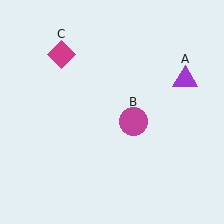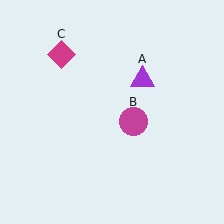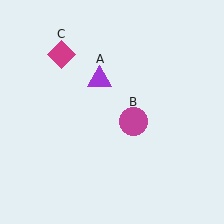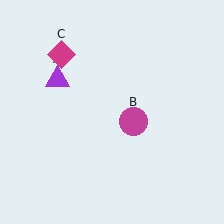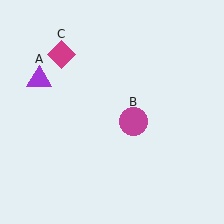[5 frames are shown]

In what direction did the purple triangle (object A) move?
The purple triangle (object A) moved left.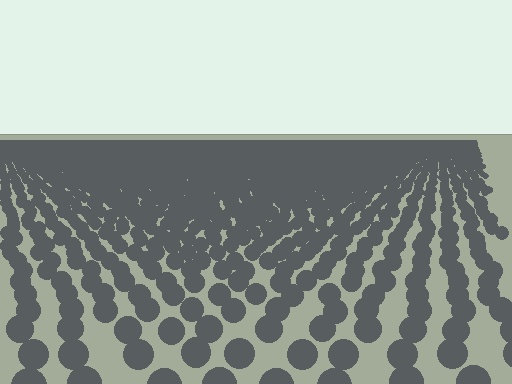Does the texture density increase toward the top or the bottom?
Density increases toward the top.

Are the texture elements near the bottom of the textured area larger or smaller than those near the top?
Larger. Near the bottom, elements are closer to the viewer and appear at a bigger on-screen size.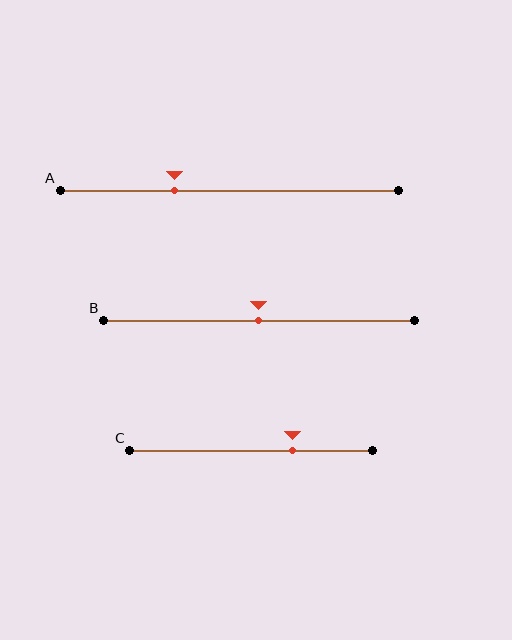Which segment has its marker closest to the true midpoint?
Segment B has its marker closest to the true midpoint.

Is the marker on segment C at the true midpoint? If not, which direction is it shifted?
No, the marker on segment C is shifted to the right by about 17% of the segment length.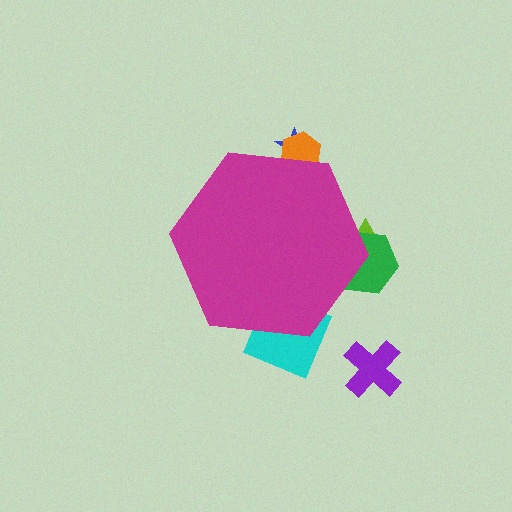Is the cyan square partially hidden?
Yes, the cyan square is partially hidden behind the magenta hexagon.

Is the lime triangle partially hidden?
Yes, the lime triangle is partially hidden behind the magenta hexagon.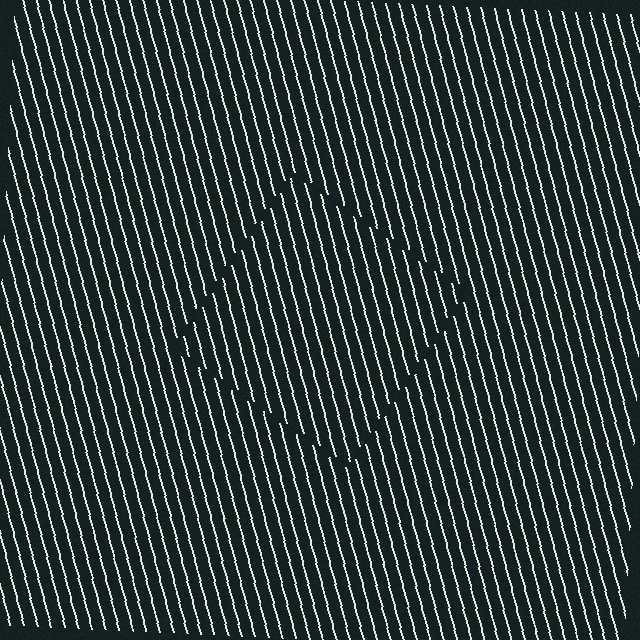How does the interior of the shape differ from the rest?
The interior of the shape contains the same grating, shifted by half a period — the contour is defined by the phase discontinuity where line-ends from the inner and outer gratings abut.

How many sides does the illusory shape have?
4 sides — the line-ends trace a square.